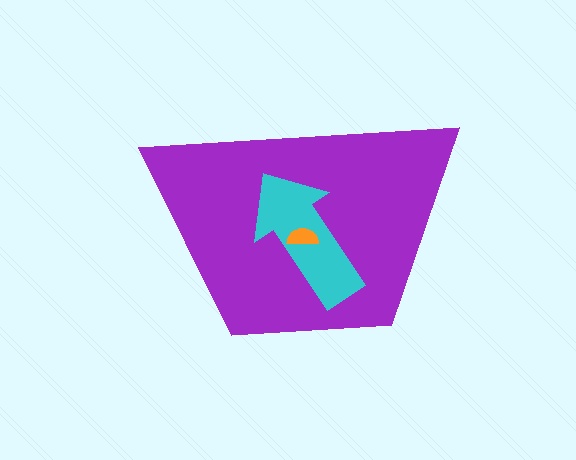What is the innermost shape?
The orange semicircle.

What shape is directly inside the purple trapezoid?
The cyan arrow.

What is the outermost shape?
The purple trapezoid.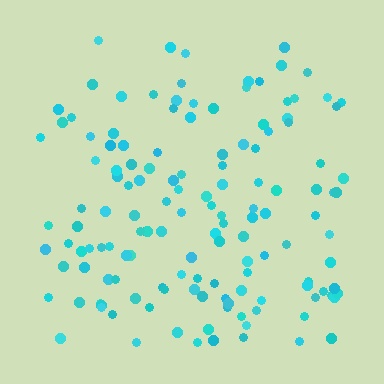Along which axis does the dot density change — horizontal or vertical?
Vertical.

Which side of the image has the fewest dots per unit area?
The top.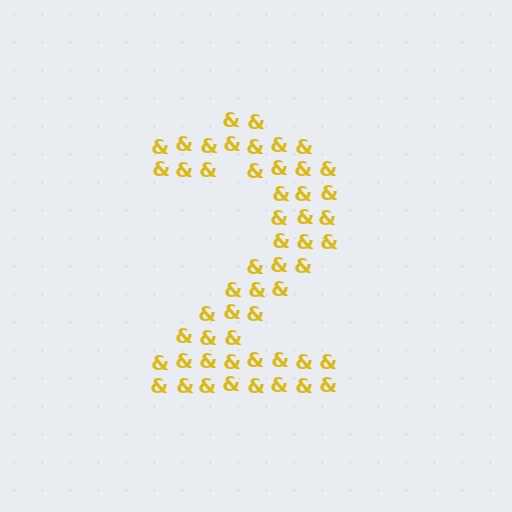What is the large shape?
The large shape is the digit 2.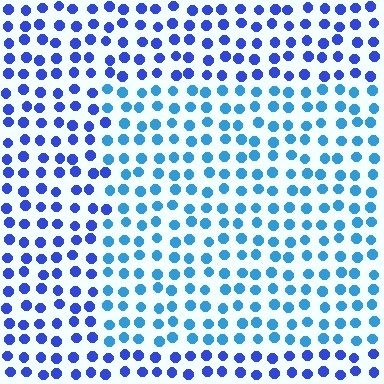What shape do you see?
I see a rectangle.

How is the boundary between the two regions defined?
The boundary is defined purely by a slight shift in hue (about 30 degrees). Spacing, size, and orientation are identical on both sides.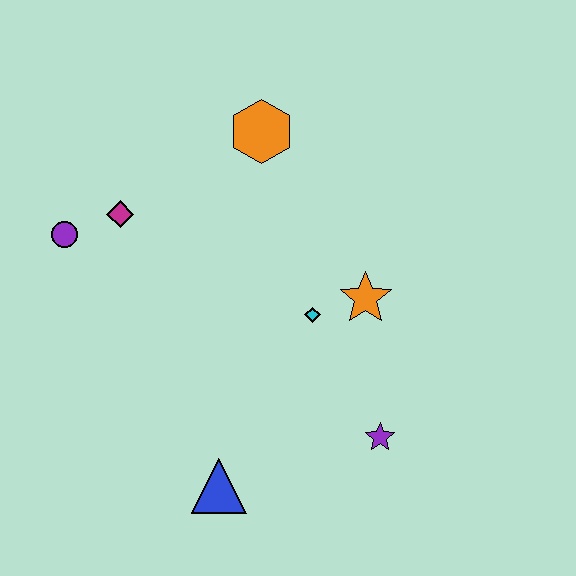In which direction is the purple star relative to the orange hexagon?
The purple star is below the orange hexagon.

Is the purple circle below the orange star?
No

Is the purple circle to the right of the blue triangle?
No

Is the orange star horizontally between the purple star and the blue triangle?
Yes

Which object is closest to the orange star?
The cyan diamond is closest to the orange star.